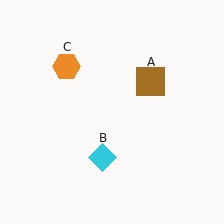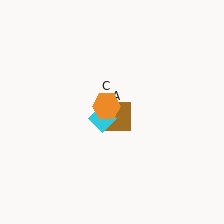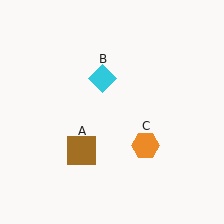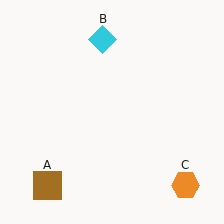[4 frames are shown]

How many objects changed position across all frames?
3 objects changed position: brown square (object A), cyan diamond (object B), orange hexagon (object C).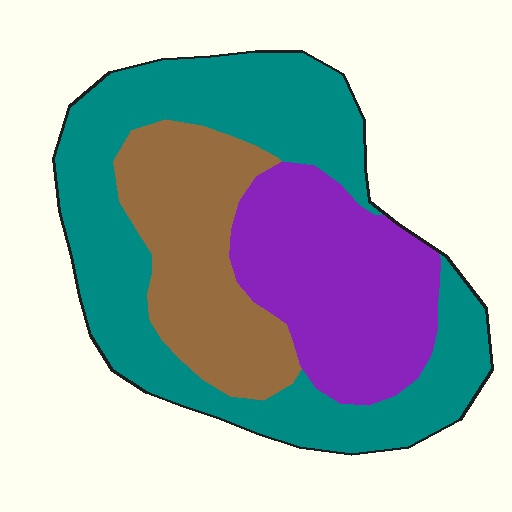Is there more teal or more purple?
Teal.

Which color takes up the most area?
Teal, at roughly 50%.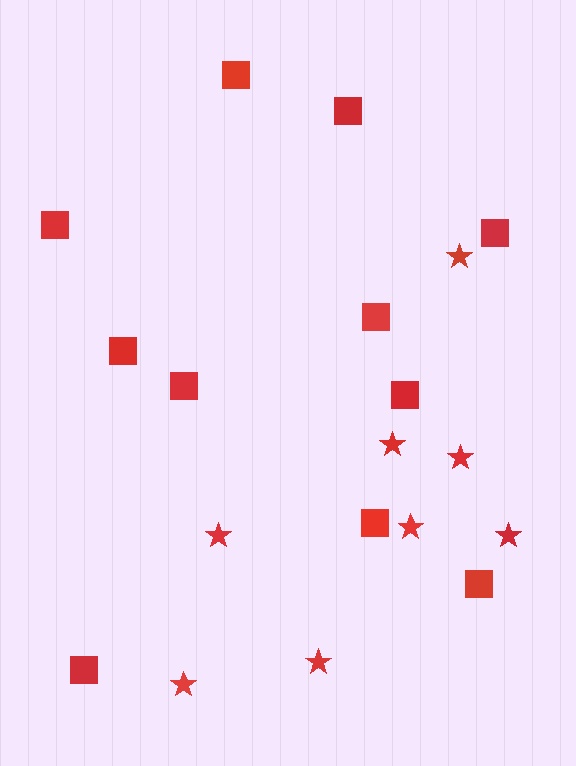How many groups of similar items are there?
There are 2 groups: one group of squares (11) and one group of stars (8).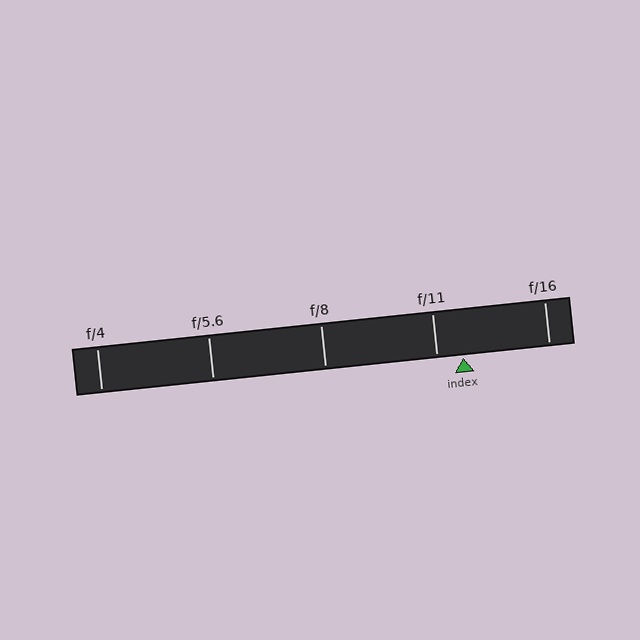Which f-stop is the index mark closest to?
The index mark is closest to f/11.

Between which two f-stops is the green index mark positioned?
The index mark is between f/11 and f/16.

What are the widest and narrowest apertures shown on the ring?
The widest aperture shown is f/4 and the narrowest is f/16.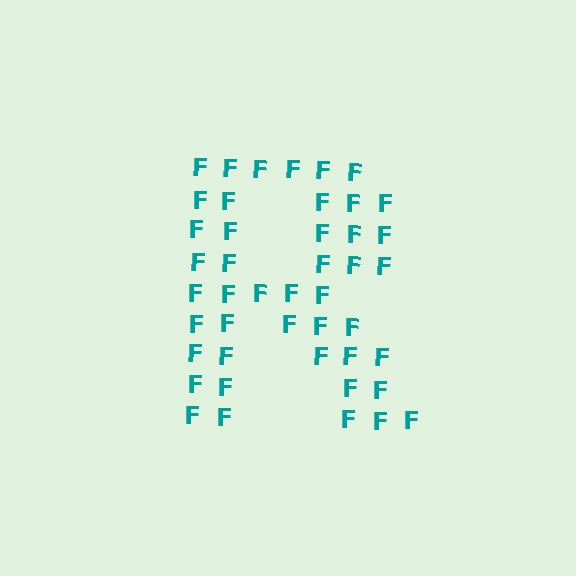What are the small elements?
The small elements are letter F's.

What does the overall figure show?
The overall figure shows the letter R.